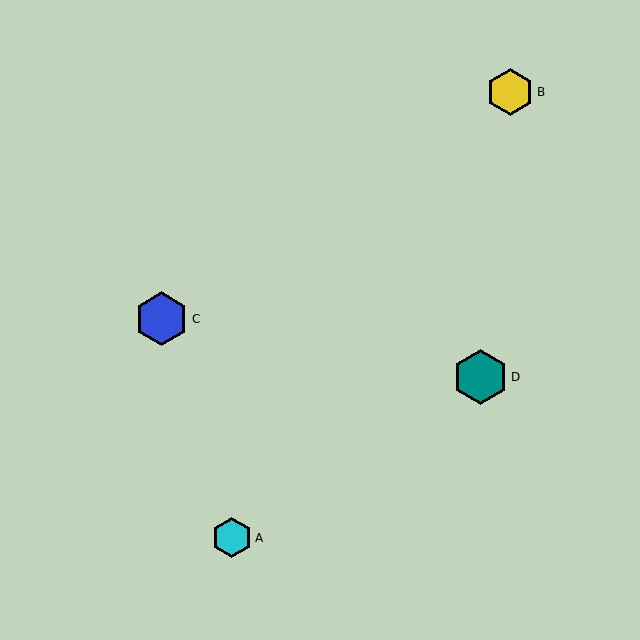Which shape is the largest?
The teal hexagon (labeled D) is the largest.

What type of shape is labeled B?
Shape B is a yellow hexagon.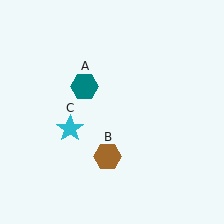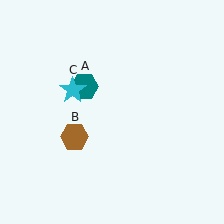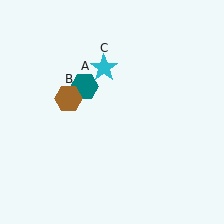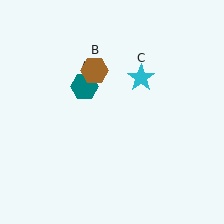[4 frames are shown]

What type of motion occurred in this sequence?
The brown hexagon (object B), cyan star (object C) rotated clockwise around the center of the scene.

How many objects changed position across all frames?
2 objects changed position: brown hexagon (object B), cyan star (object C).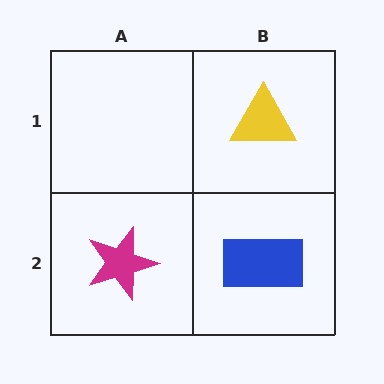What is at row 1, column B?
A yellow triangle.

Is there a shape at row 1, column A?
No, that cell is empty.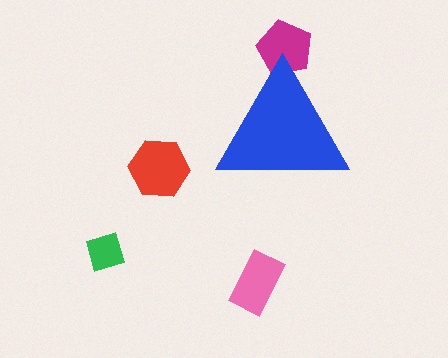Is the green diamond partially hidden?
No, the green diamond is fully visible.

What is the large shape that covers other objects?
A blue triangle.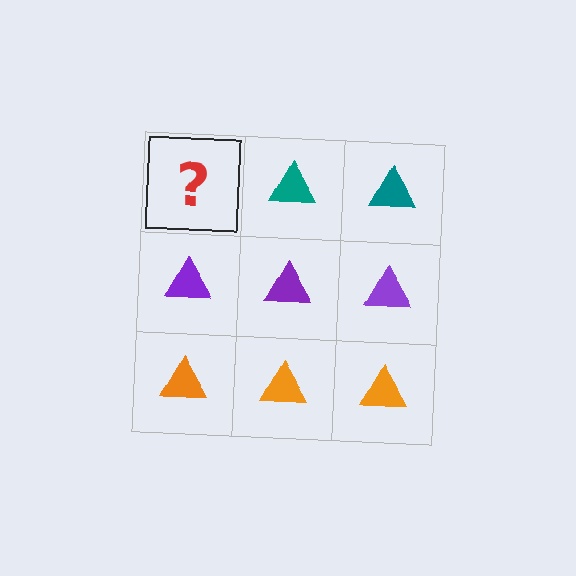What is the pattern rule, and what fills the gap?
The rule is that each row has a consistent color. The gap should be filled with a teal triangle.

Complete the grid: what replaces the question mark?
The question mark should be replaced with a teal triangle.